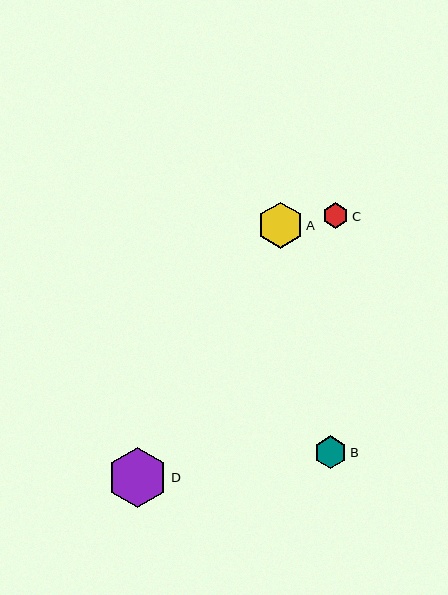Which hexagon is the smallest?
Hexagon C is the smallest with a size of approximately 26 pixels.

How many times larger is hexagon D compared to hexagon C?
Hexagon D is approximately 2.3 times the size of hexagon C.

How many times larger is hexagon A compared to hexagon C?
Hexagon A is approximately 1.8 times the size of hexagon C.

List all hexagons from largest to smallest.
From largest to smallest: D, A, B, C.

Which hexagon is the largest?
Hexagon D is the largest with a size of approximately 60 pixels.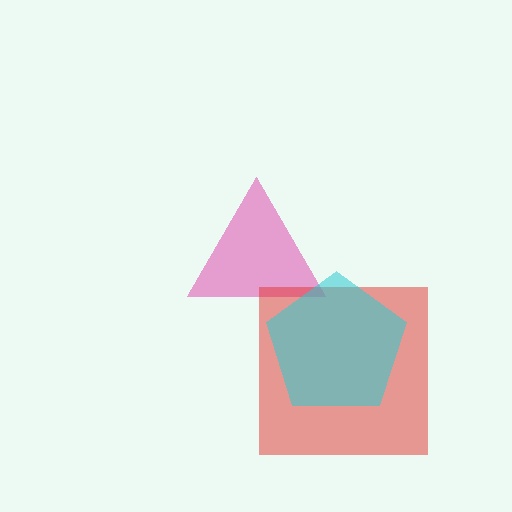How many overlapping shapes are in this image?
There are 3 overlapping shapes in the image.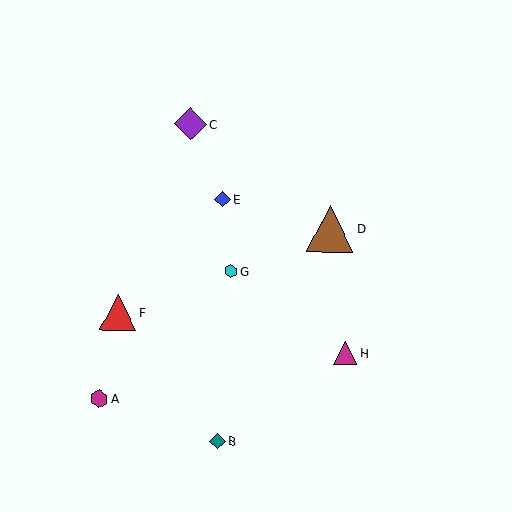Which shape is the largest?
The brown triangle (labeled D) is the largest.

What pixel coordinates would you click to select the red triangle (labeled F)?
Click at (118, 312) to select the red triangle F.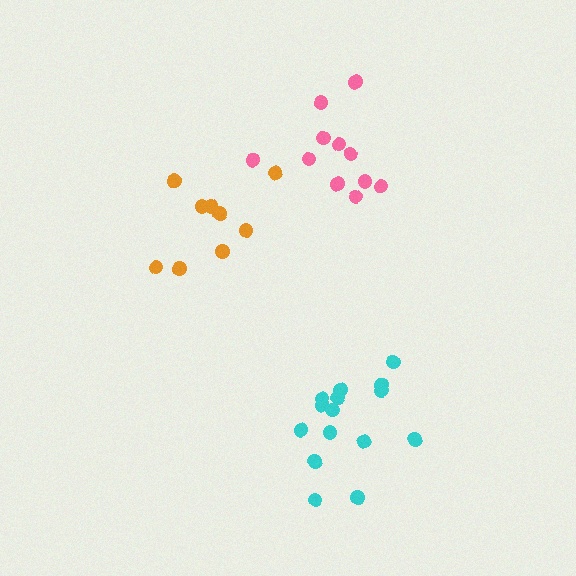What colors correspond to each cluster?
The clusters are colored: cyan, orange, pink.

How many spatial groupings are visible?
There are 3 spatial groupings.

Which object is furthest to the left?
The orange cluster is leftmost.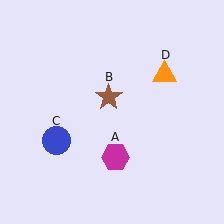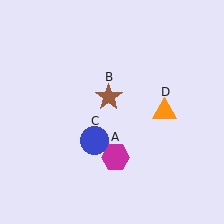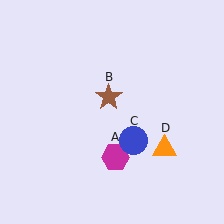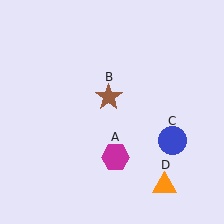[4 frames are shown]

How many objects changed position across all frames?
2 objects changed position: blue circle (object C), orange triangle (object D).